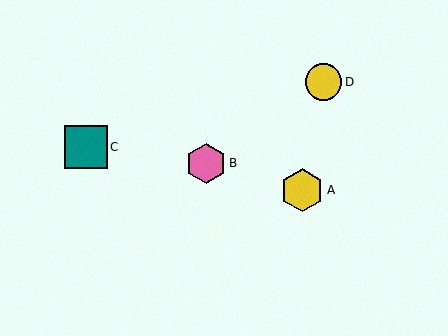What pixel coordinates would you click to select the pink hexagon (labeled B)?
Click at (206, 163) to select the pink hexagon B.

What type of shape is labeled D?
Shape D is a yellow circle.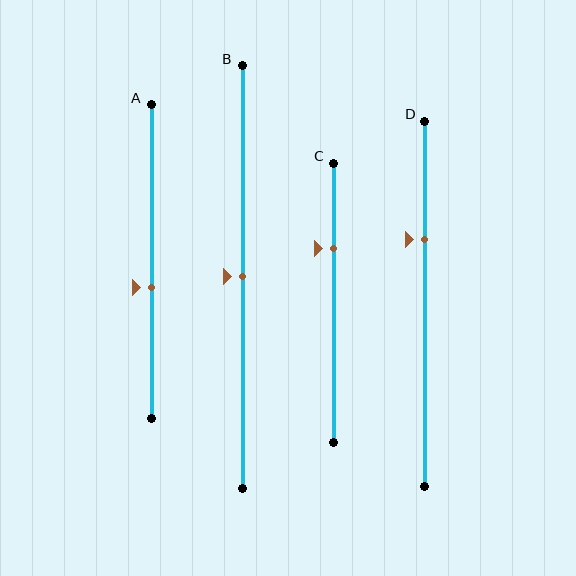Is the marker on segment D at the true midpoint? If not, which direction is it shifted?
No, the marker on segment D is shifted upward by about 18% of the segment length.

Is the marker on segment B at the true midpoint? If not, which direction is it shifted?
Yes, the marker on segment B is at the true midpoint.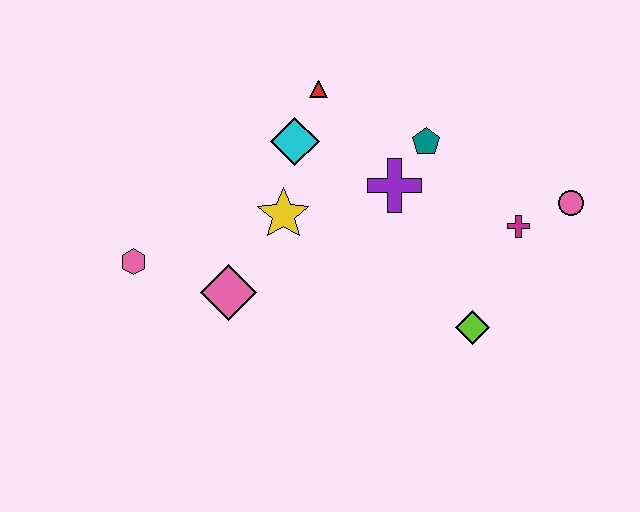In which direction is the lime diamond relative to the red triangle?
The lime diamond is below the red triangle.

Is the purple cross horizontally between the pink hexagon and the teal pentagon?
Yes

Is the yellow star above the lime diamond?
Yes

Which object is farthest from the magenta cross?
The pink hexagon is farthest from the magenta cross.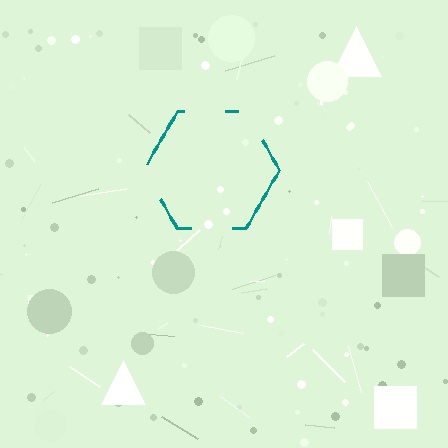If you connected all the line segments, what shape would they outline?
They would outline a hexagon.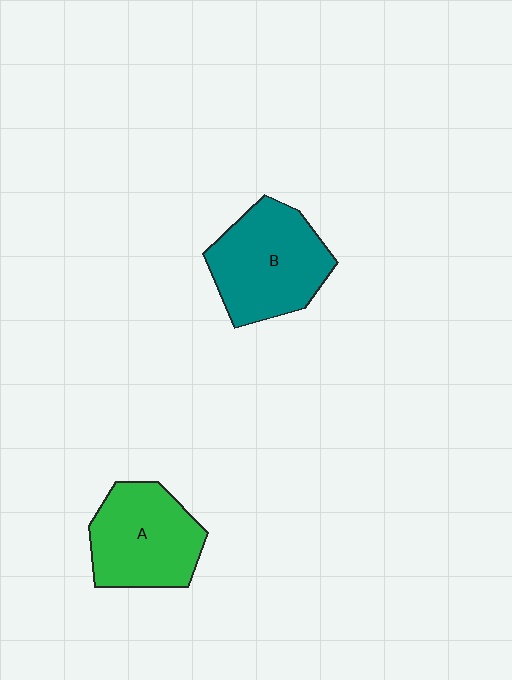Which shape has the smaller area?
Shape A (green).